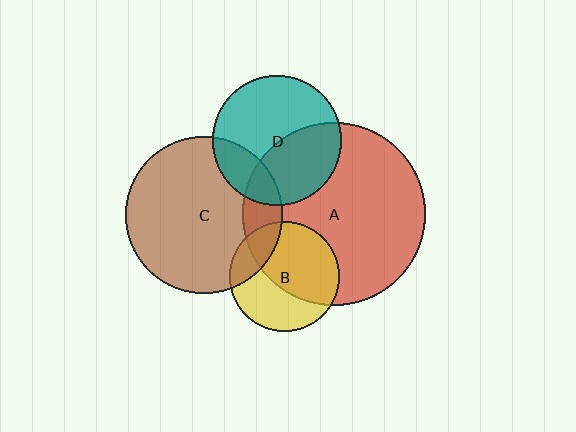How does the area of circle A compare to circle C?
Approximately 1.4 times.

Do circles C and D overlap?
Yes.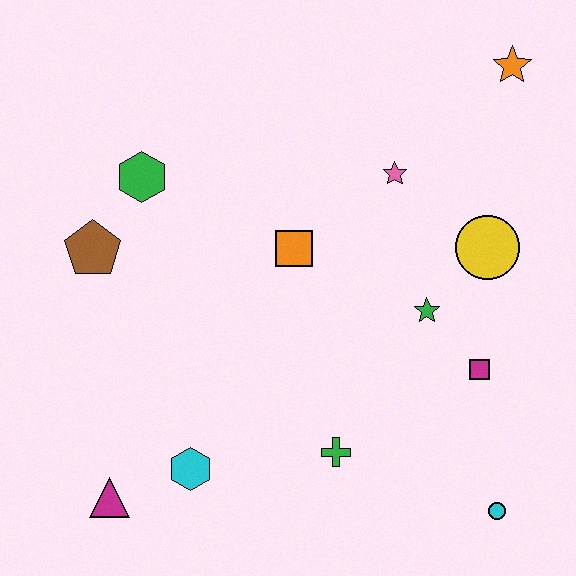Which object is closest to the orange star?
The pink star is closest to the orange star.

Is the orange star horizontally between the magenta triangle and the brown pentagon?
No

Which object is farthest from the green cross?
The orange star is farthest from the green cross.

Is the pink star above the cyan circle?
Yes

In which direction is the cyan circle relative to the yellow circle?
The cyan circle is below the yellow circle.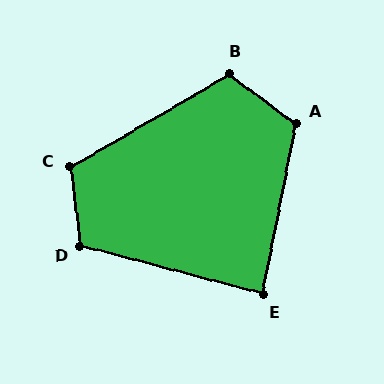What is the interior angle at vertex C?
Approximately 113 degrees (obtuse).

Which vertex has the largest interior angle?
A, at approximately 116 degrees.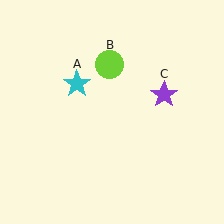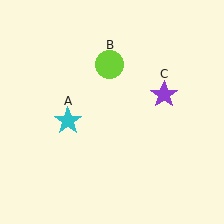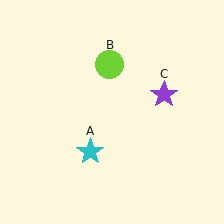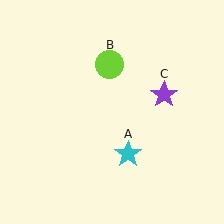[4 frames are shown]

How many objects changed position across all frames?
1 object changed position: cyan star (object A).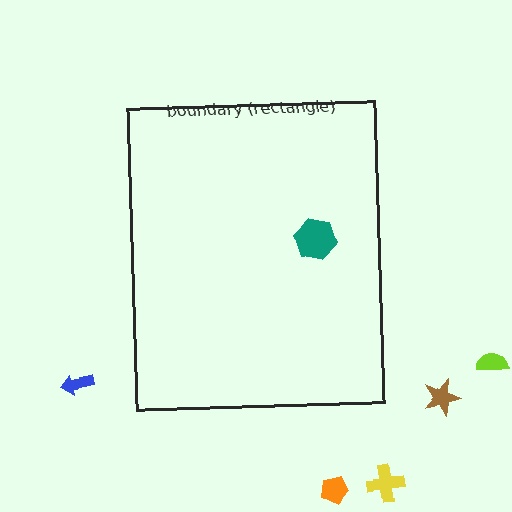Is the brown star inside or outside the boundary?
Outside.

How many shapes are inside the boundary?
1 inside, 5 outside.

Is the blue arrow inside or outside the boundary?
Outside.